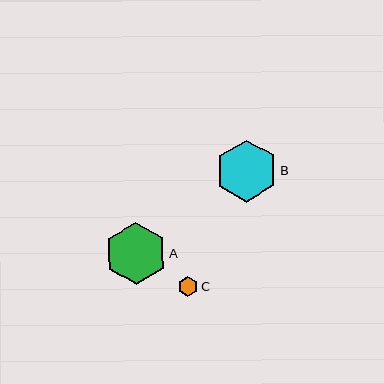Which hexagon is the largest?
Hexagon B is the largest with a size of approximately 62 pixels.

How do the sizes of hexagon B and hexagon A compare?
Hexagon B and hexagon A are approximately the same size.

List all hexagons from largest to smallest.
From largest to smallest: B, A, C.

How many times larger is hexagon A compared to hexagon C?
Hexagon A is approximately 3.1 times the size of hexagon C.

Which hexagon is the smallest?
Hexagon C is the smallest with a size of approximately 20 pixels.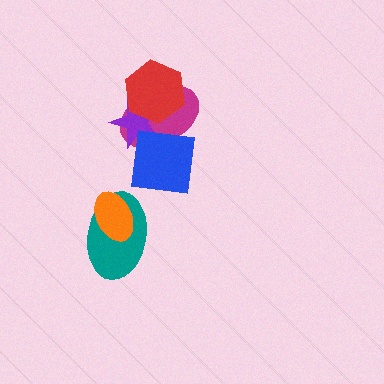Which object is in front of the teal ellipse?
The orange ellipse is in front of the teal ellipse.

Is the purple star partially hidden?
Yes, it is partially covered by another shape.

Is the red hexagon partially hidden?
No, no other shape covers it.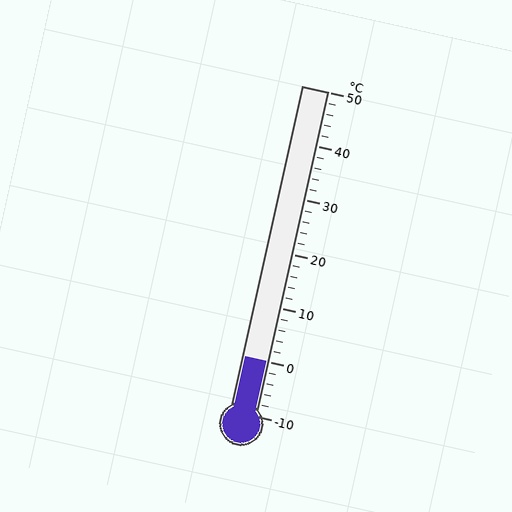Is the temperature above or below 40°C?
The temperature is below 40°C.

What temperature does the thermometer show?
The thermometer shows approximately 0°C.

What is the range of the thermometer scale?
The thermometer scale ranges from -10°C to 50°C.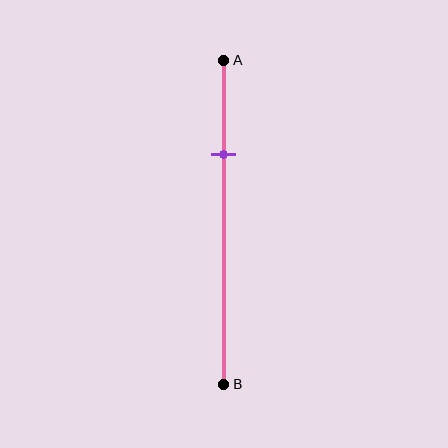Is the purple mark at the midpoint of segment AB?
No, the mark is at about 30% from A, not at the 50% midpoint.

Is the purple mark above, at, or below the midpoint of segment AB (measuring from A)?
The purple mark is above the midpoint of segment AB.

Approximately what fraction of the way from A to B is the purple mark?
The purple mark is approximately 30% of the way from A to B.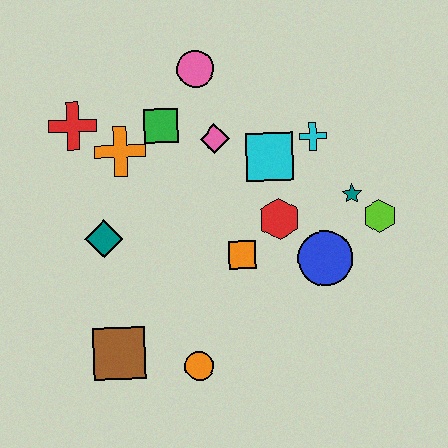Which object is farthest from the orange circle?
The pink circle is farthest from the orange circle.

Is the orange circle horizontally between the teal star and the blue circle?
No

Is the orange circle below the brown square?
Yes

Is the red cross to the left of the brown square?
Yes